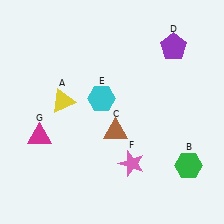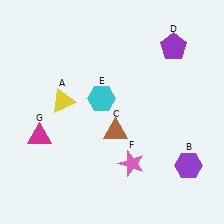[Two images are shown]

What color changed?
The hexagon (B) changed from green in Image 1 to purple in Image 2.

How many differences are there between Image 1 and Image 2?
There is 1 difference between the two images.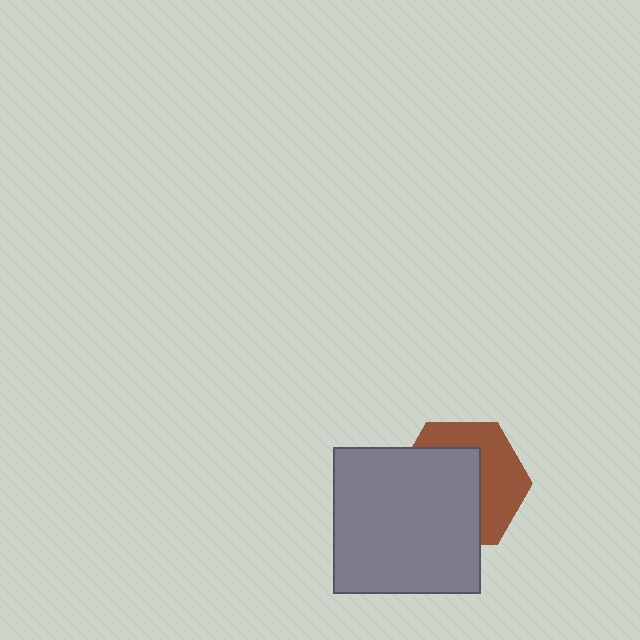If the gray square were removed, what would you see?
You would see the complete brown hexagon.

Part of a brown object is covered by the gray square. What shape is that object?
It is a hexagon.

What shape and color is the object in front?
The object in front is a gray square.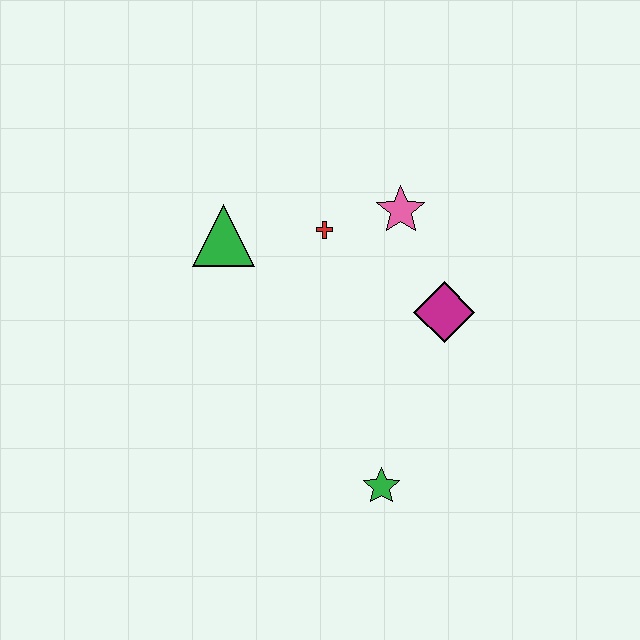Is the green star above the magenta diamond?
No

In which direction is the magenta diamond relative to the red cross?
The magenta diamond is to the right of the red cross.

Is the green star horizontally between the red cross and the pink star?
Yes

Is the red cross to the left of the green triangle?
No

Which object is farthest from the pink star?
The green star is farthest from the pink star.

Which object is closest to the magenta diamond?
The pink star is closest to the magenta diamond.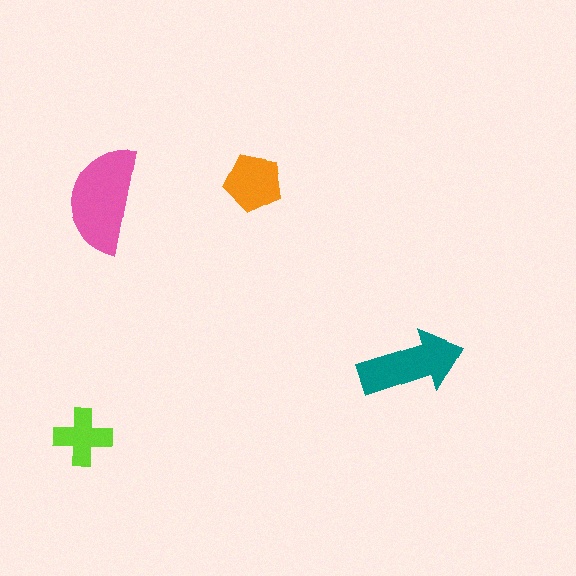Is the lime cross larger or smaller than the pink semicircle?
Smaller.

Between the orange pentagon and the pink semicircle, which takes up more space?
The pink semicircle.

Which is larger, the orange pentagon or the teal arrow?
The teal arrow.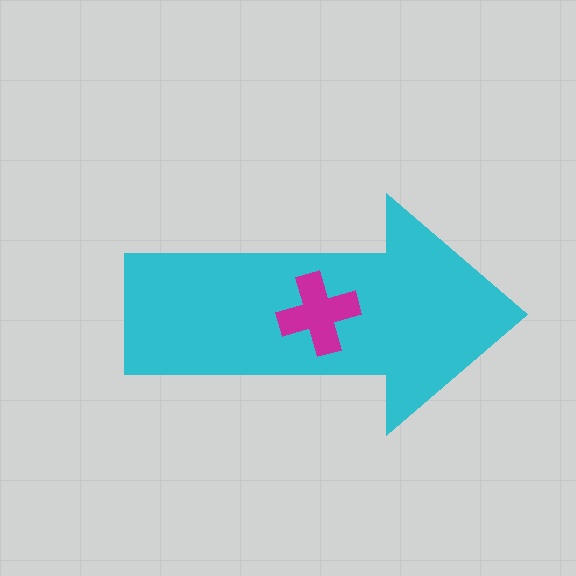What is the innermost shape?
The magenta cross.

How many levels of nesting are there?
2.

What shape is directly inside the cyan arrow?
The magenta cross.